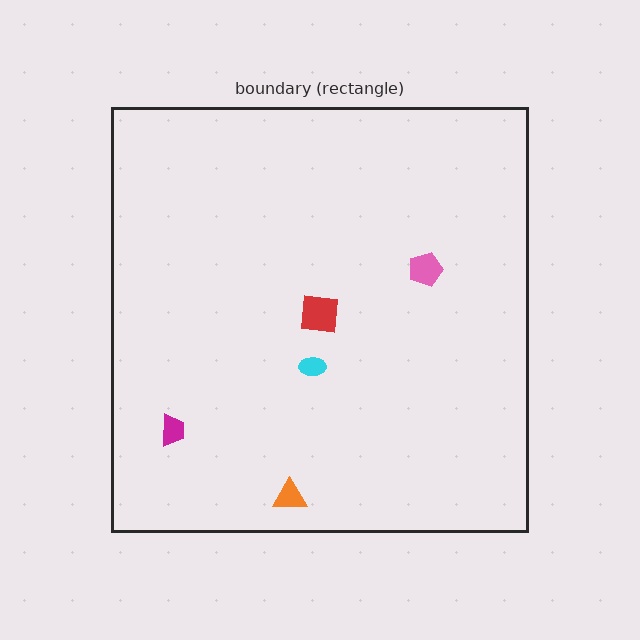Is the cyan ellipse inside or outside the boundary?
Inside.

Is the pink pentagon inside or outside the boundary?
Inside.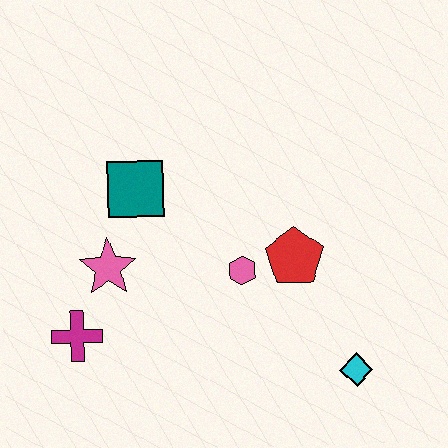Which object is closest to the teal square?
The pink star is closest to the teal square.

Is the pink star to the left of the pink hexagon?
Yes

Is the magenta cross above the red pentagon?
No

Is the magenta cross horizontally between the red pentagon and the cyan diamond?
No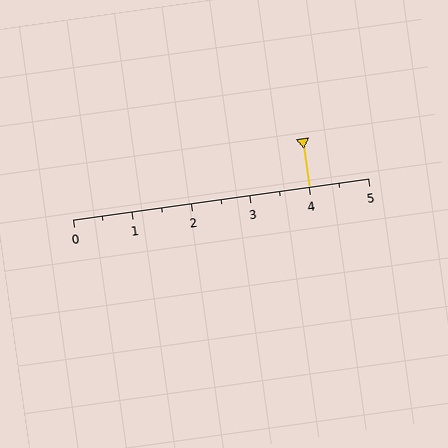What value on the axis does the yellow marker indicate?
The marker indicates approximately 4.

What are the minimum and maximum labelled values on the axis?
The axis runs from 0 to 5.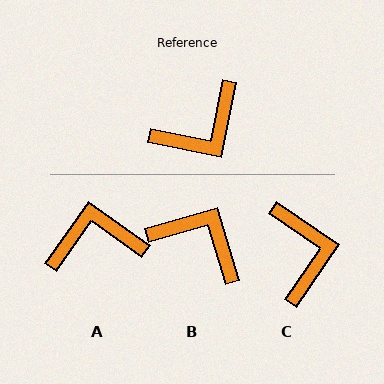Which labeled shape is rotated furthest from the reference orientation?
A, about 156 degrees away.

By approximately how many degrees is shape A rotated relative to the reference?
Approximately 156 degrees counter-clockwise.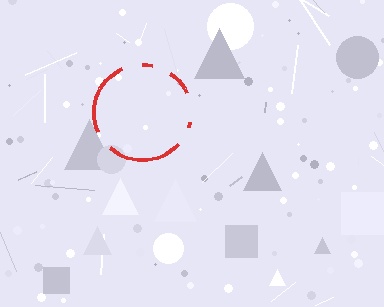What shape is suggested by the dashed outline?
The dashed outline suggests a circle.